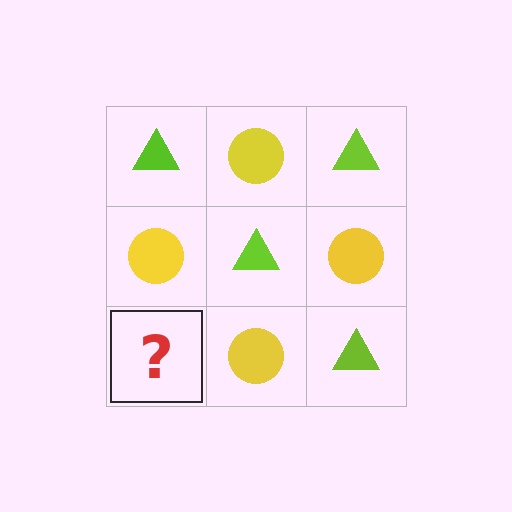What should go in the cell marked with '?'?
The missing cell should contain a lime triangle.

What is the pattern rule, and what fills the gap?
The rule is that it alternates lime triangle and yellow circle in a checkerboard pattern. The gap should be filled with a lime triangle.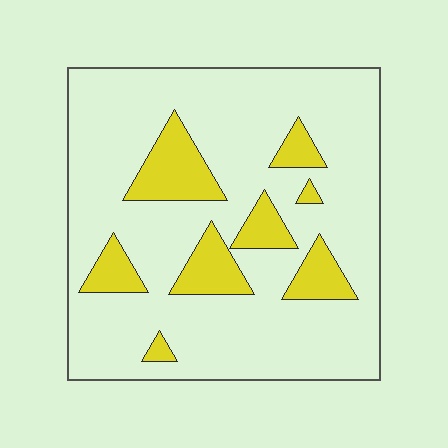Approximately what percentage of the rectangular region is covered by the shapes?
Approximately 20%.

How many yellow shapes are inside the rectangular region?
8.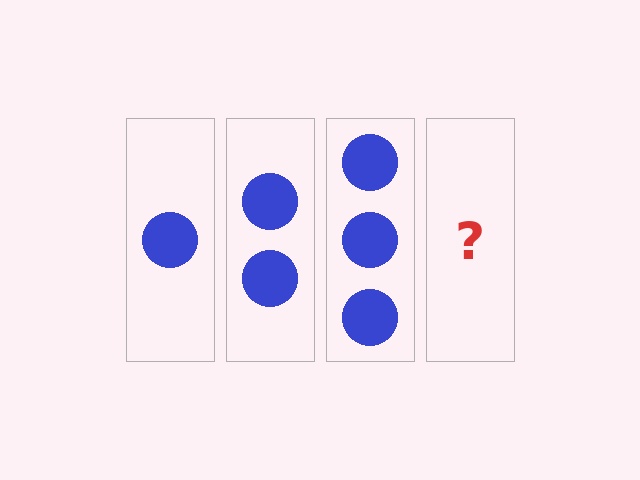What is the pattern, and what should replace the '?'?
The pattern is that each step adds one more circle. The '?' should be 4 circles.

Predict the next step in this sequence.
The next step is 4 circles.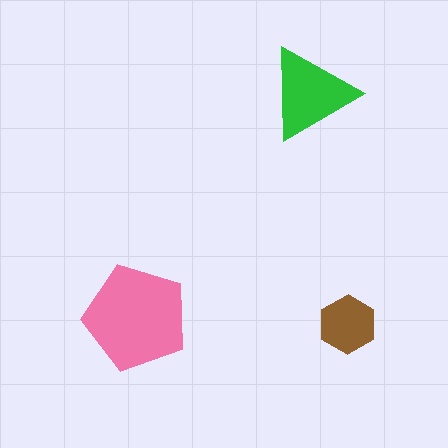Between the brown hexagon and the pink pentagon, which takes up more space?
The pink pentagon.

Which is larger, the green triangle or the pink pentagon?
The pink pentagon.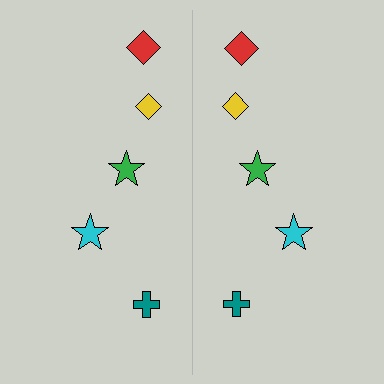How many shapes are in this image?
There are 10 shapes in this image.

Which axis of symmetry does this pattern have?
The pattern has a vertical axis of symmetry running through the center of the image.